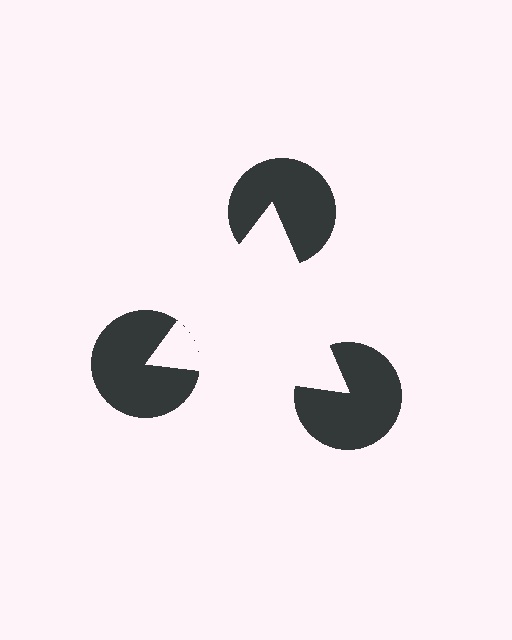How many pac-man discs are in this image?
There are 3 — one at each vertex of the illusory triangle.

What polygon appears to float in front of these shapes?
An illusory triangle — its edges are inferred from the aligned wedge cuts in the pac-man discs, not physically drawn.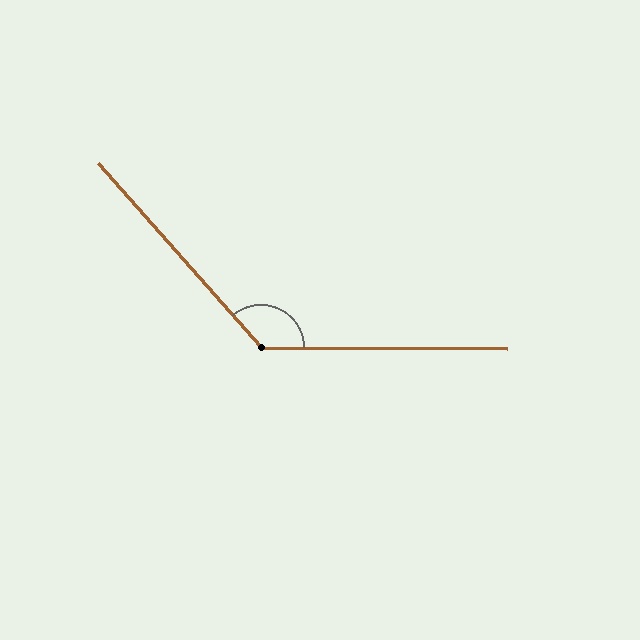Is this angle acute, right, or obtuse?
It is obtuse.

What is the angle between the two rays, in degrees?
Approximately 132 degrees.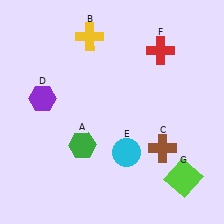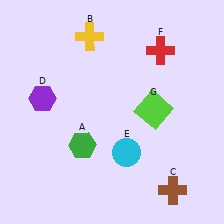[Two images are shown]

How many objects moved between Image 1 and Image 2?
2 objects moved between the two images.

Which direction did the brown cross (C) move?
The brown cross (C) moved down.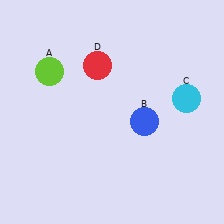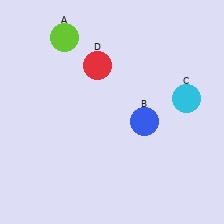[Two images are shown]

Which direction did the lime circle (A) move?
The lime circle (A) moved up.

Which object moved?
The lime circle (A) moved up.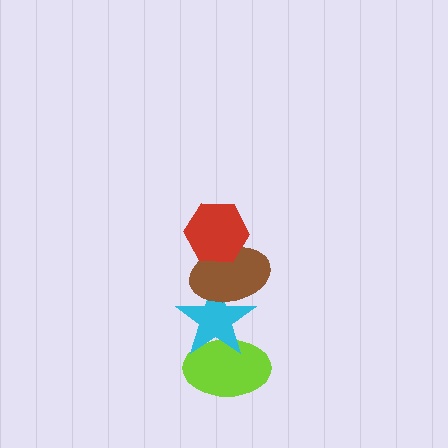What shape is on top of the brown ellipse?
The red hexagon is on top of the brown ellipse.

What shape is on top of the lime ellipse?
The cyan star is on top of the lime ellipse.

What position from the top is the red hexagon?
The red hexagon is 1st from the top.